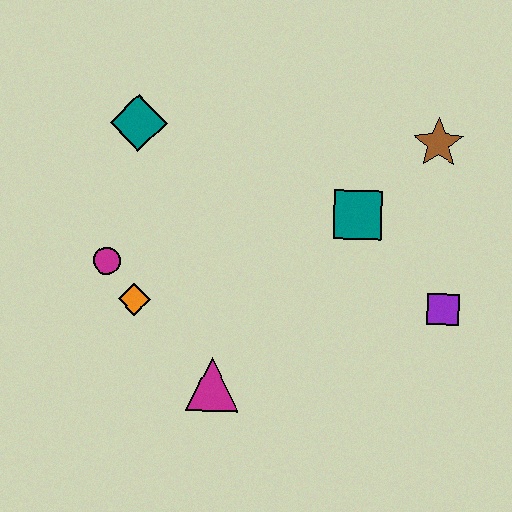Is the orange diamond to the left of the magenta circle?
No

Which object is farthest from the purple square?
The teal diamond is farthest from the purple square.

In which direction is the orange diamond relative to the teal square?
The orange diamond is to the left of the teal square.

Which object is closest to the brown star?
The teal square is closest to the brown star.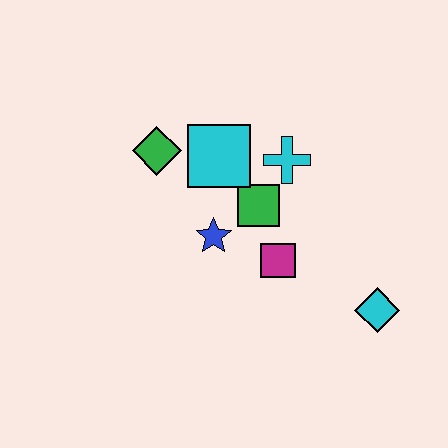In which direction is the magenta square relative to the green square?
The magenta square is below the green square.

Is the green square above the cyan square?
No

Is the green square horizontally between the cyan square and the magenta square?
Yes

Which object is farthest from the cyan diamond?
The green diamond is farthest from the cyan diamond.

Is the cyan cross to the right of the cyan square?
Yes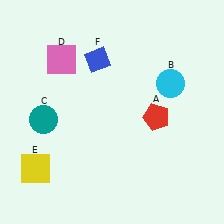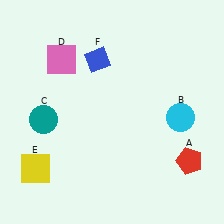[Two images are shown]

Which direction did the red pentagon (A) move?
The red pentagon (A) moved down.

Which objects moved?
The objects that moved are: the red pentagon (A), the cyan circle (B).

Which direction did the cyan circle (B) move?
The cyan circle (B) moved down.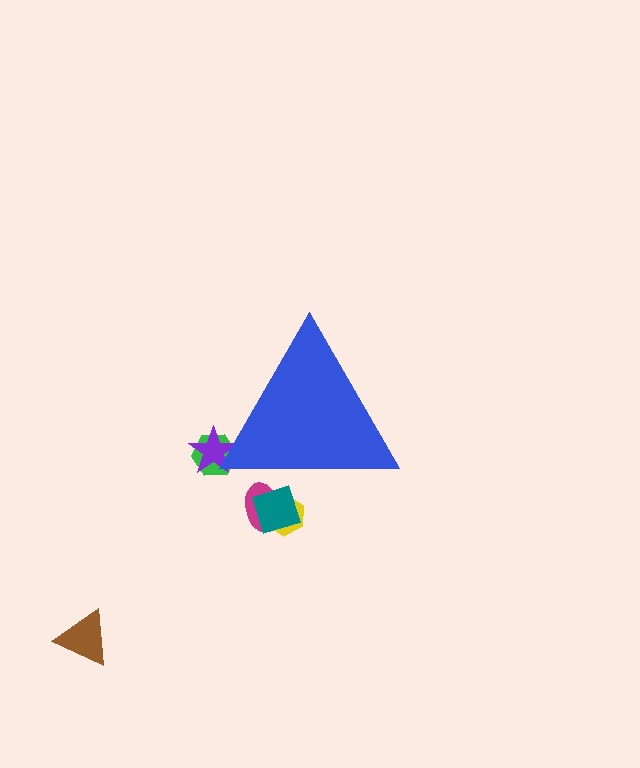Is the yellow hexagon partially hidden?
Yes, the yellow hexagon is partially hidden behind the blue triangle.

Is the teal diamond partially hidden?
Yes, the teal diamond is partially hidden behind the blue triangle.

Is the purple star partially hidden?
Yes, the purple star is partially hidden behind the blue triangle.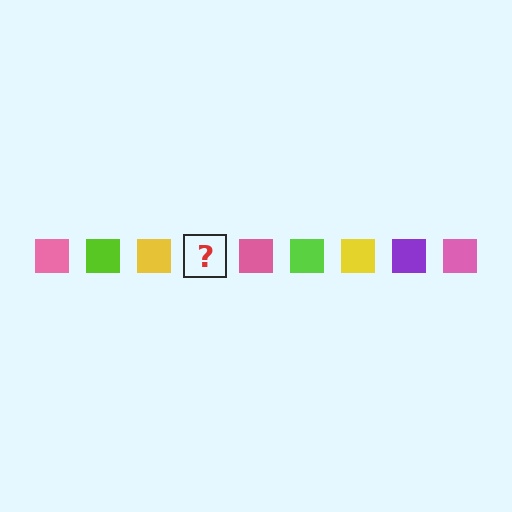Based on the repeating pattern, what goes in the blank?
The blank should be a purple square.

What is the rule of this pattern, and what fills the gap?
The rule is that the pattern cycles through pink, lime, yellow, purple squares. The gap should be filled with a purple square.